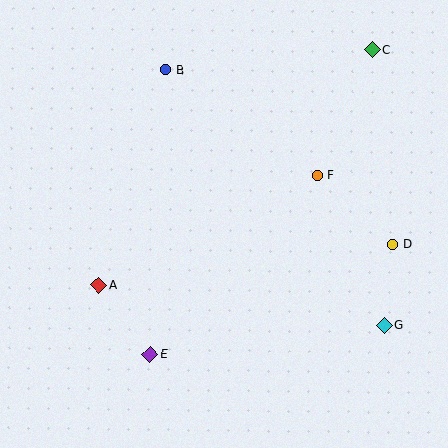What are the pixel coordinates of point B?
Point B is at (165, 70).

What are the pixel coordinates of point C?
Point C is at (372, 49).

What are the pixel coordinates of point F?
Point F is at (317, 175).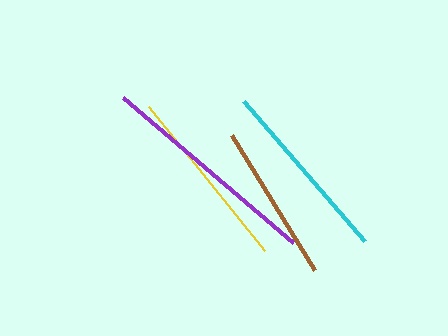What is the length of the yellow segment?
The yellow segment is approximately 184 pixels long.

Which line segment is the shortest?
The brown line is the shortest at approximately 159 pixels.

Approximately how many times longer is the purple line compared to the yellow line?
The purple line is approximately 1.2 times the length of the yellow line.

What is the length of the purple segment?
The purple segment is approximately 224 pixels long.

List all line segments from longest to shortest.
From longest to shortest: purple, cyan, yellow, brown.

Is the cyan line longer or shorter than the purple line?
The purple line is longer than the cyan line.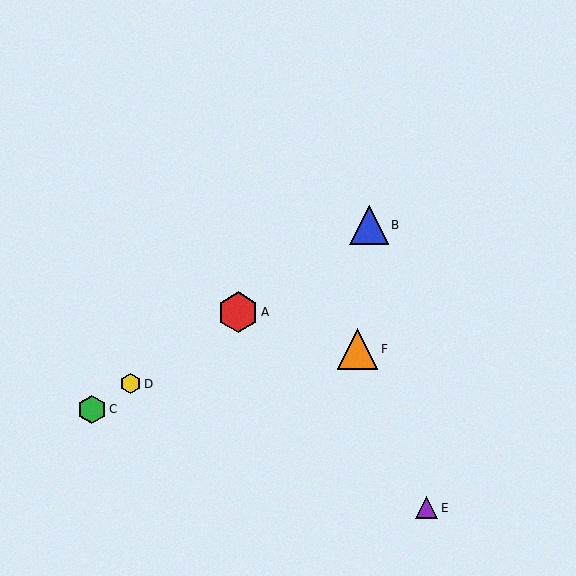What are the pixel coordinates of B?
Object B is at (369, 225).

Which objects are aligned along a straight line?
Objects A, B, C, D are aligned along a straight line.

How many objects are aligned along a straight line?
4 objects (A, B, C, D) are aligned along a straight line.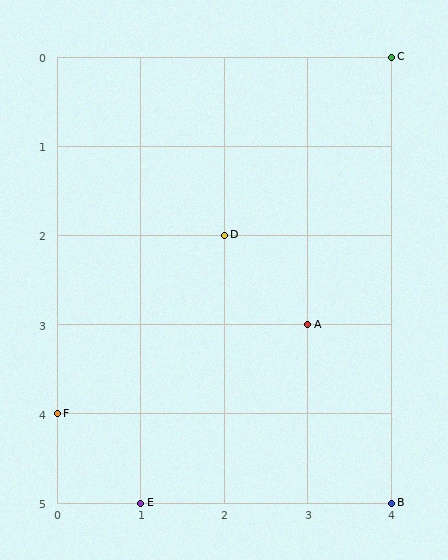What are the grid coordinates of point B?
Point B is at grid coordinates (4, 5).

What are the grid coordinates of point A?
Point A is at grid coordinates (3, 3).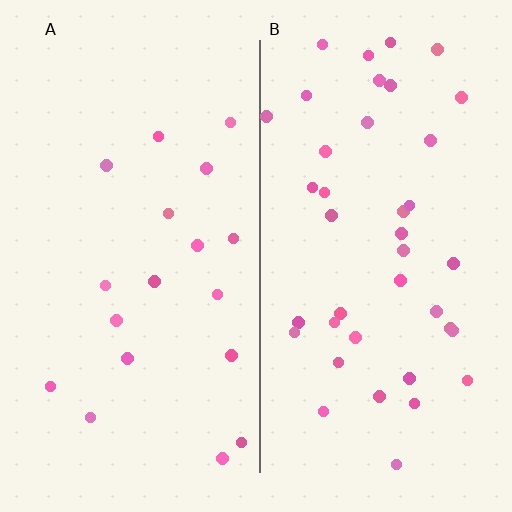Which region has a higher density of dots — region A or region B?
B (the right).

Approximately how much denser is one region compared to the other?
Approximately 2.2× — region B over region A.